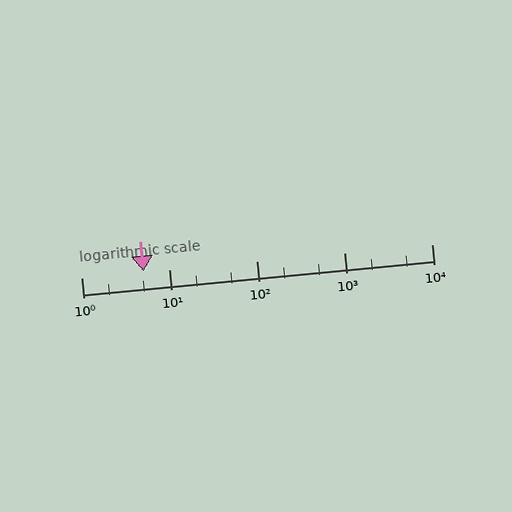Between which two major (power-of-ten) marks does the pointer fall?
The pointer is between 1 and 10.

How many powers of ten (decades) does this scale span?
The scale spans 4 decades, from 1 to 10000.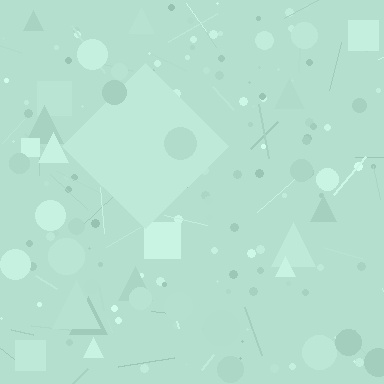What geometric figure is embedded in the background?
A diamond is embedded in the background.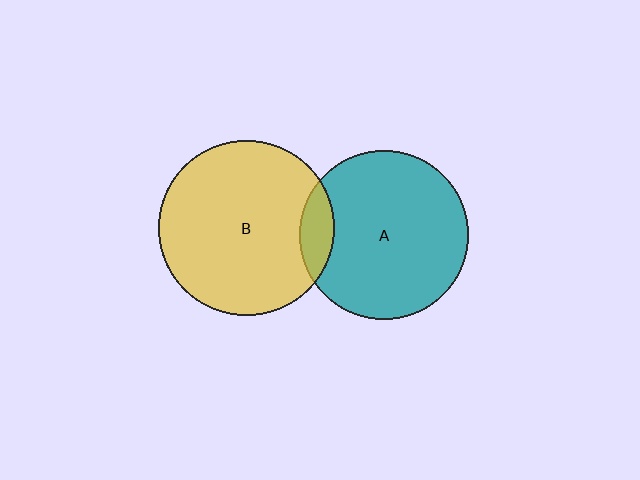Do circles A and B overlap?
Yes.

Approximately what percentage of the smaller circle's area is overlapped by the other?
Approximately 10%.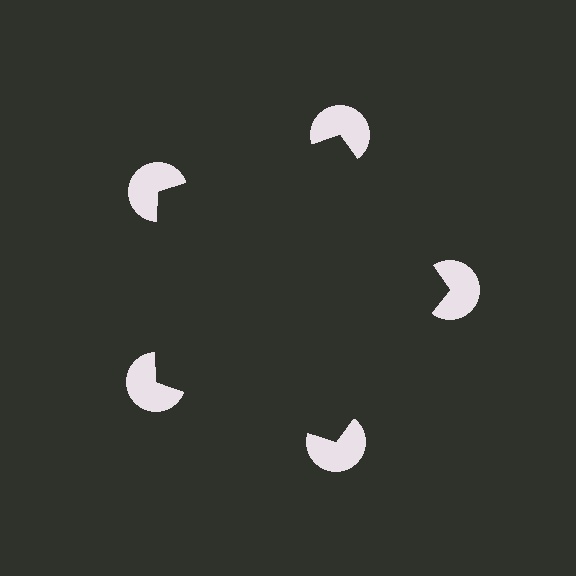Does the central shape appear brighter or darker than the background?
It typically appears slightly darker than the background, even though no actual brightness change is drawn.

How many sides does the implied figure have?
5 sides.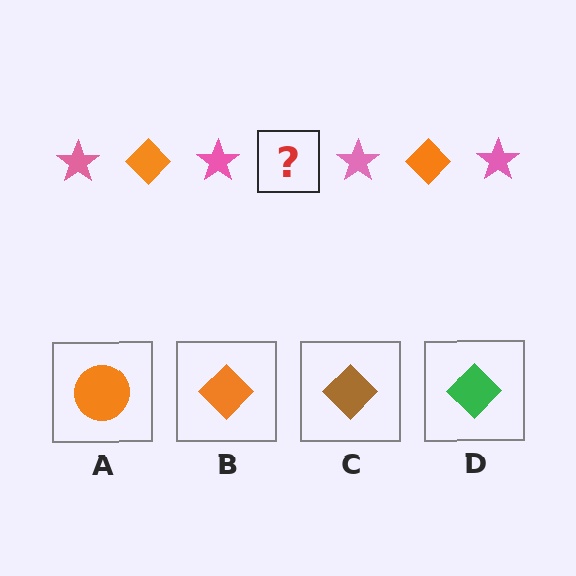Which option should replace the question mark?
Option B.